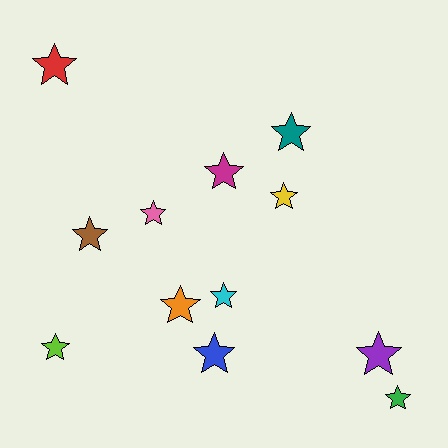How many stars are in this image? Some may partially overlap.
There are 12 stars.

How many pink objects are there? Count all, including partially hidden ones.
There is 1 pink object.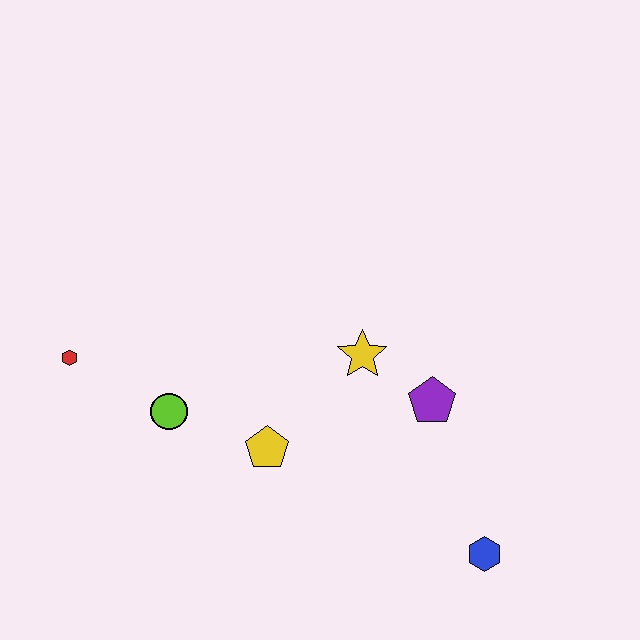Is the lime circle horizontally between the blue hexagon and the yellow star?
No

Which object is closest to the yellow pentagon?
The lime circle is closest to the yellow pentagon.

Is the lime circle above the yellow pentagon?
Yes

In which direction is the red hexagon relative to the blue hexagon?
The red hexagon is to the left of the blue hexagon.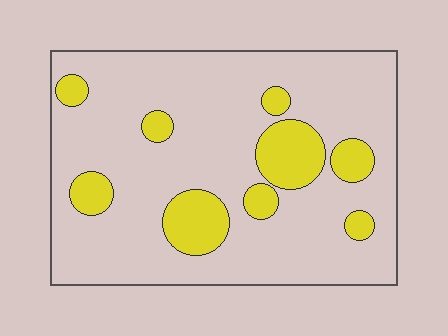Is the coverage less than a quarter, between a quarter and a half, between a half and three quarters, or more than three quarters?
Less than a quarter.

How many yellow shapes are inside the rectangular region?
9.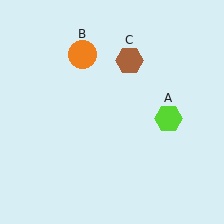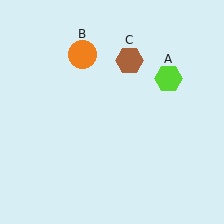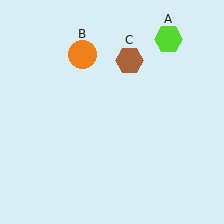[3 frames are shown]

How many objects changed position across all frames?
1 object changed position: lime hexagon (object A).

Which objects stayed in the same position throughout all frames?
Orange circle (object B) and brown hexagon (object C) remained stationary.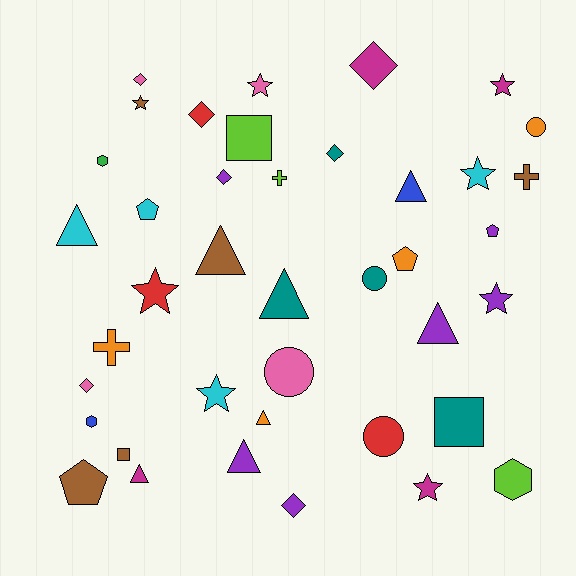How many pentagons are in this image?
There are 4 pentagons.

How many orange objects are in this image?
There are 4 orange objects.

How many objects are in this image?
There are 40 objects.